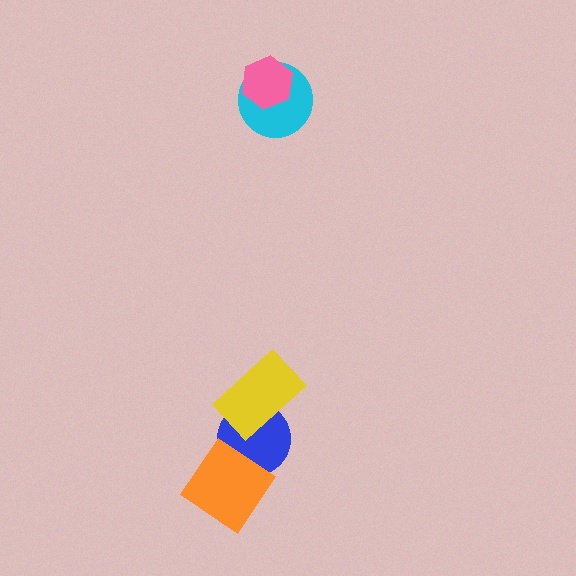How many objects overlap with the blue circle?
2 objects overlap with the blue circle.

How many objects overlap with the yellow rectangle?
1 object overlaps with the yellow rectangle.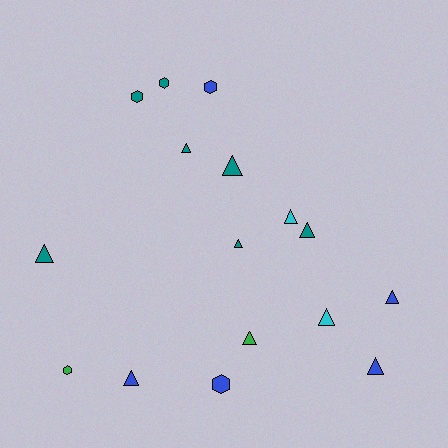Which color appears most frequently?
Teal, with 7 objects.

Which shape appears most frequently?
Triangle, with 11 objects.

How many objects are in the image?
There are 16 objects.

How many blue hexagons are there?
There are 2 blue hexagons.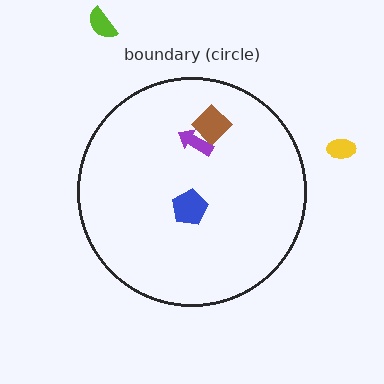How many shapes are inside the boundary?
3 inside, 2 outside.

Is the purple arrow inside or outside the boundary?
Inside.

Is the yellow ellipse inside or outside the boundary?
Outside.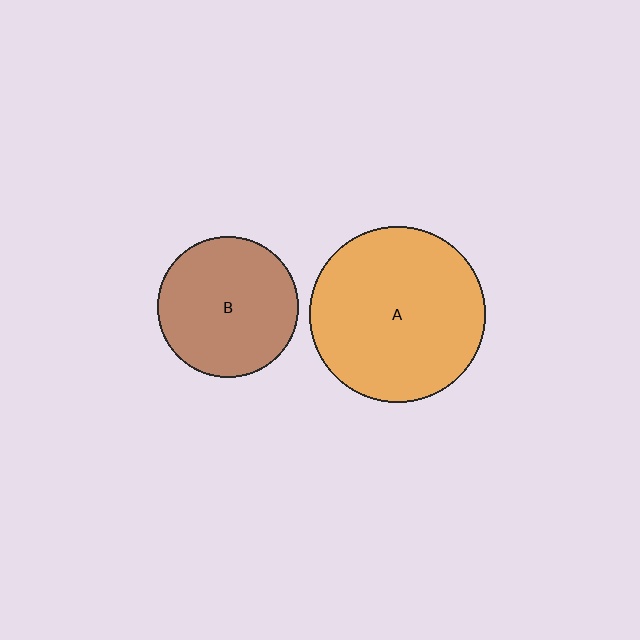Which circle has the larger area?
Circle A (orange).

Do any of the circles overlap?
No, none of the circles overlap.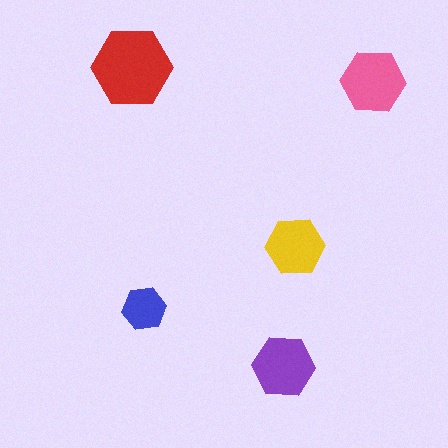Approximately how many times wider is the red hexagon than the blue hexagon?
About 2 times wider.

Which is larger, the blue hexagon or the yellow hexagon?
The yellow one.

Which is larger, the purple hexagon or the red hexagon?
The red one.